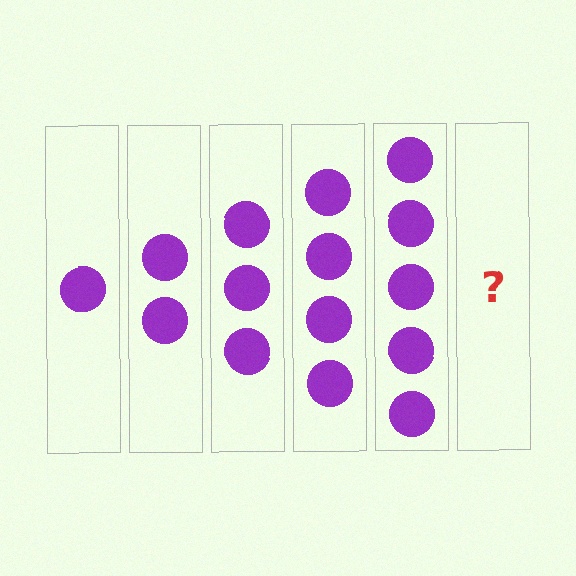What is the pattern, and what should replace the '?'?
The pattern is that each step adds one more circle. The '?' should be 6 circles.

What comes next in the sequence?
The next element should be 6 circles.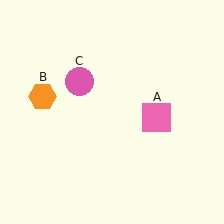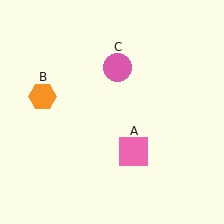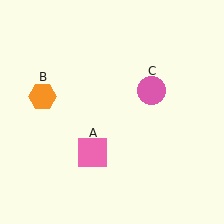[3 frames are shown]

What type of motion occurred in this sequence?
The pink square (object A), pink circle (object C) rotated clockwise around the center of the scene.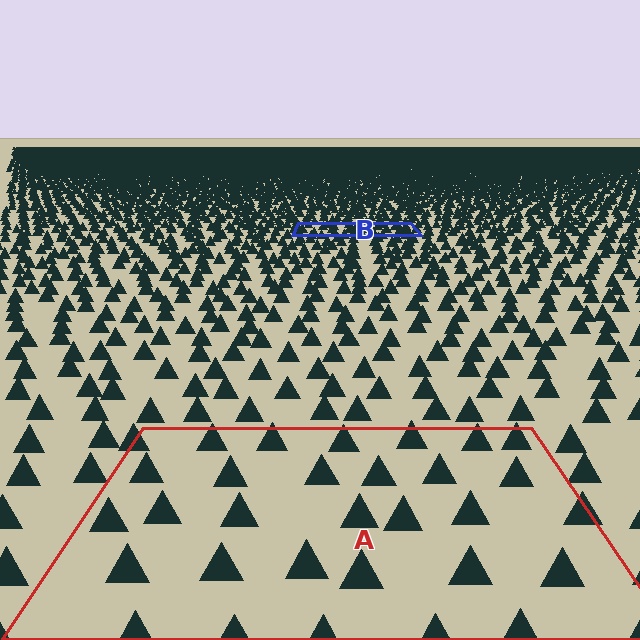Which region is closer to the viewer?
Region A is closer. The texture elements there are larger and more spread out.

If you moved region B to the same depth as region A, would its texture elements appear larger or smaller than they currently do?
They would appear larger. At a closer depth, the same texture elements are projected at a bigger on-screen size.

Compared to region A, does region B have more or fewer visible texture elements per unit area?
Region B has more texture elements per unit area — they are packed more densely because it is farther away.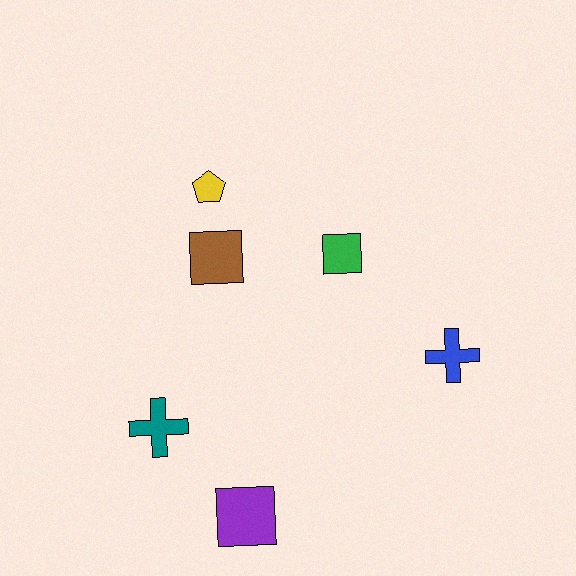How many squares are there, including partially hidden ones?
There are 3 squares.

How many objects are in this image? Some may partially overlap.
There are 6 objects.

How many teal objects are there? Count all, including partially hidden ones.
There is 1 teal object.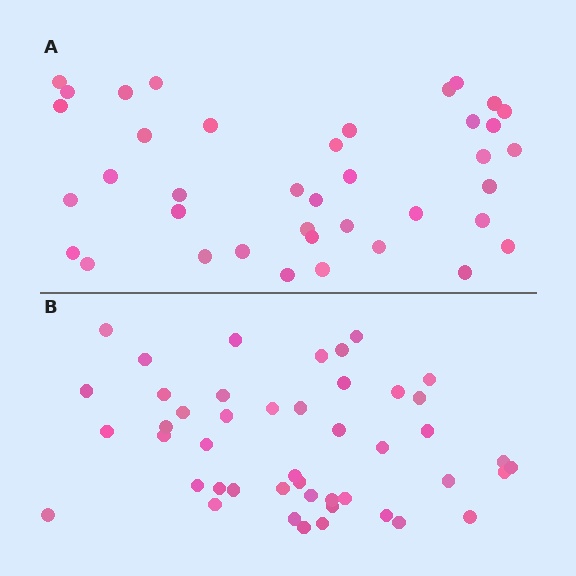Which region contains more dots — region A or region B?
Region B (the bottom region) has more dots.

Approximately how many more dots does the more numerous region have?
Region B has roughly 8 or so more dots than region A.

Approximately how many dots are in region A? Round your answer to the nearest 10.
About 40 dots. (The exact count is 39, which rounds to 40.)